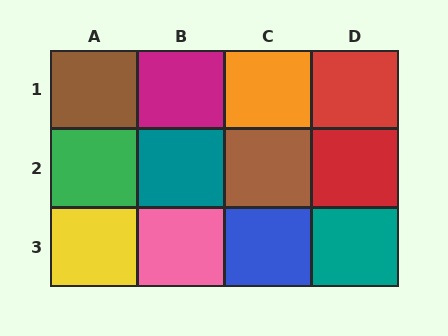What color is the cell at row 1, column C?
Orange.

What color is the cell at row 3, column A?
Yellow.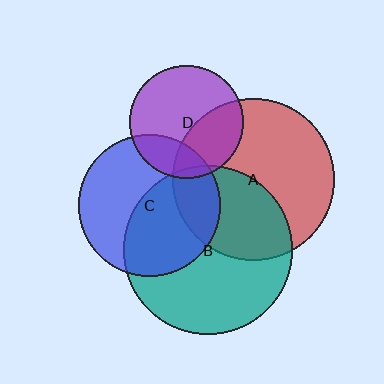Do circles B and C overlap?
Yes.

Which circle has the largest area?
Circle B (teal).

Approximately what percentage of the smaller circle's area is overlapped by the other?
Approximately 50%.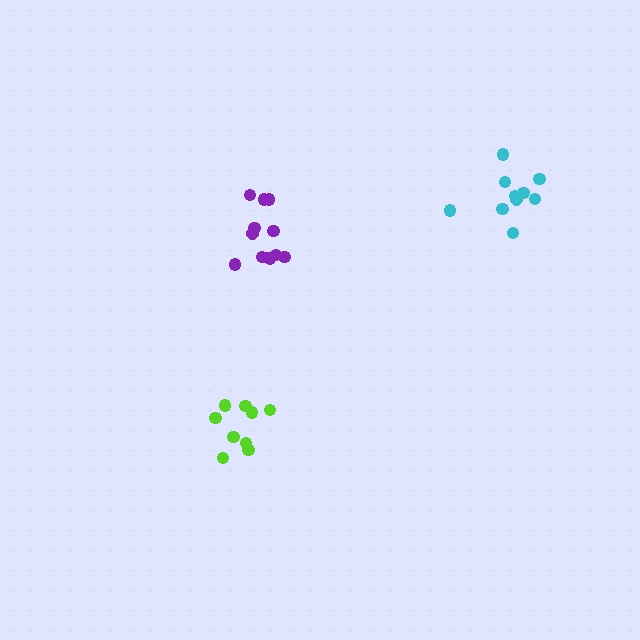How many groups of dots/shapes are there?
There are 3 groups.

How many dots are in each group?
Group 1: 10 dots, Group 2: 12 dots, Group 3: 9 dots (31 total).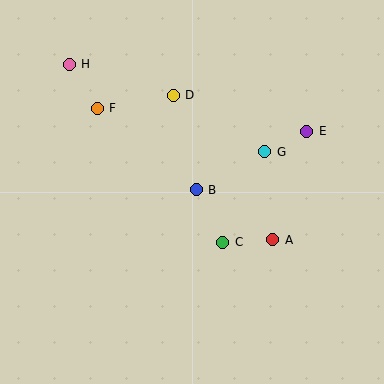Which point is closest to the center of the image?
Point B at (196, 190) is closest to the center.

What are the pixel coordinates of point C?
Point C is at (223, 242).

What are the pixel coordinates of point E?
Point E is at (307, 131).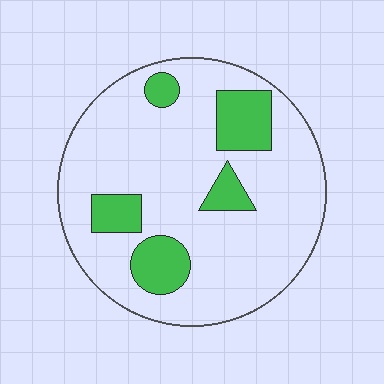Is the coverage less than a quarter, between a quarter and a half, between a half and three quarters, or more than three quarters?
Less than a quarter.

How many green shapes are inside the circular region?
5.